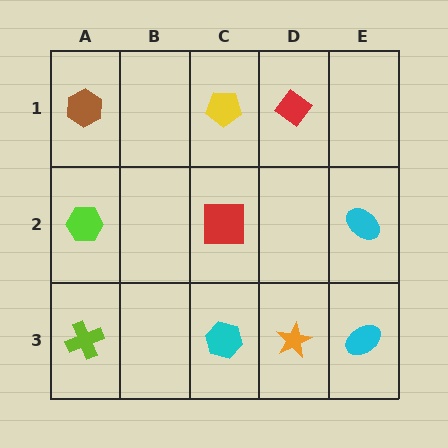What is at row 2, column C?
A red square.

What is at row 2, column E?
A cyan ellipse.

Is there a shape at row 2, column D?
No, that cell is empty.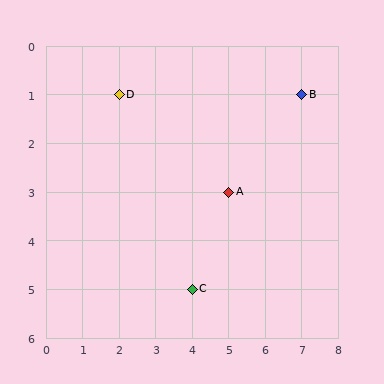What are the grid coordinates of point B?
Point B is at grid coordinates (7, 1).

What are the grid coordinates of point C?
Point C is at grid coordinates (4, 5).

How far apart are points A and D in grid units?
Points A and D are 3 columns and 2 rows apart (about 3.6 grid units diagonally).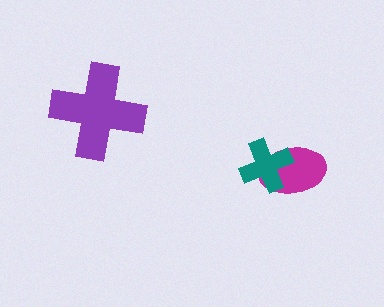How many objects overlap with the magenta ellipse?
1 object overlaps with the magenta ellipse.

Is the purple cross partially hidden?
No, no other shape covers it.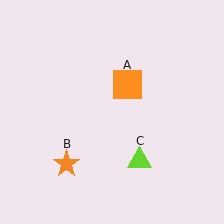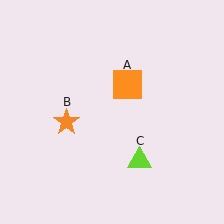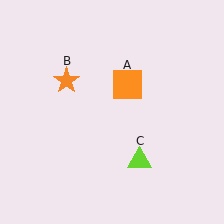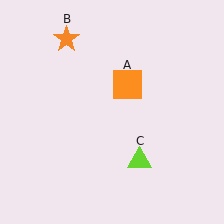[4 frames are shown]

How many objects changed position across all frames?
1 object changed position: orange star (object B).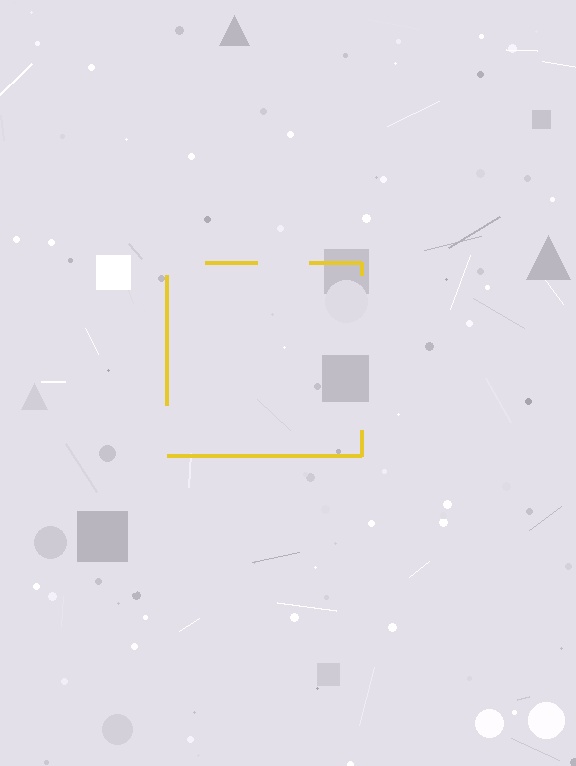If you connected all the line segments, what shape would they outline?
They would outline a square.